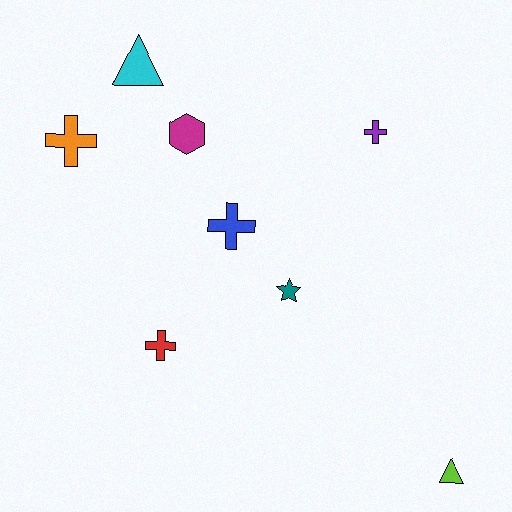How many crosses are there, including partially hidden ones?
There are 4 crosses.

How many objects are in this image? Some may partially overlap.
There are 8 objects.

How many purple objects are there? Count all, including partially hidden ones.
There is 1 purple object.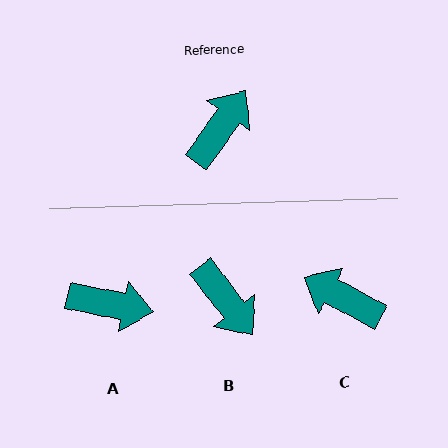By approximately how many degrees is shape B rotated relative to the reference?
Approximately 108 degrees clockwise.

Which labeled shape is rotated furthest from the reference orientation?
B, about 108 degrees away.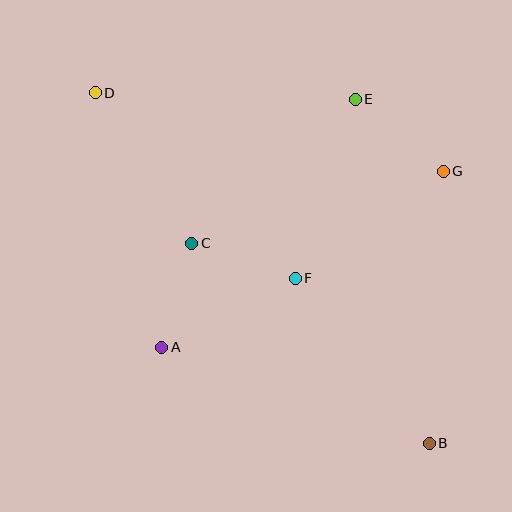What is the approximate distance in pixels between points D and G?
The distance between D and G is approximately 357 pixels.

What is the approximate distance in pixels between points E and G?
The distance between E and G is approximately 114 pixels.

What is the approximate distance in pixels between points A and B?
The distance between A and B is approximately 284 pixels.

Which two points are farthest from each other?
Points B and D are farthest from each other.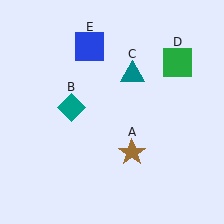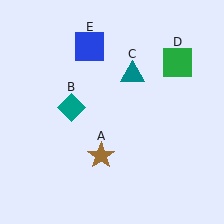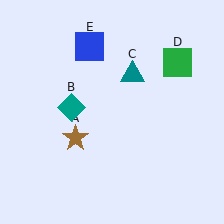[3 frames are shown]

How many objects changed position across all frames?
1 object changed position: brown star (object A).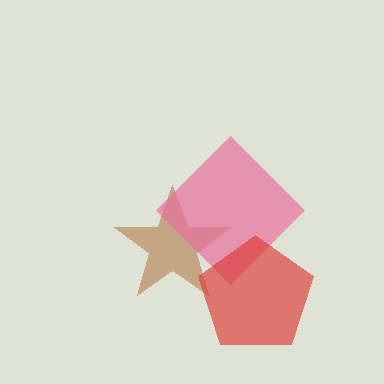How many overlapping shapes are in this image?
There are 3 overlapping shapes in the image.